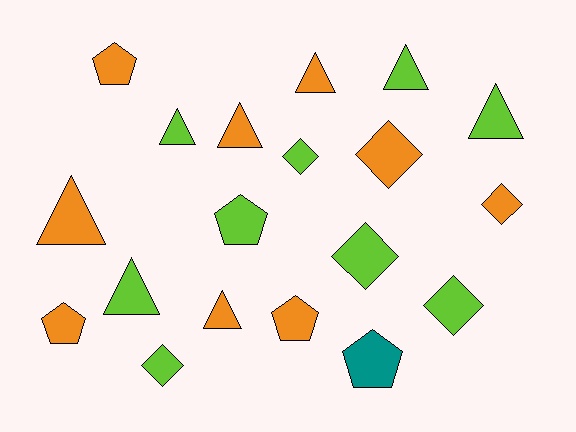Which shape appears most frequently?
Triangle, with 8 objects.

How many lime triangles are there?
There are 4 lime triangles.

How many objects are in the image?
There are 19 objects.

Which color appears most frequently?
Lime, with 9 objects.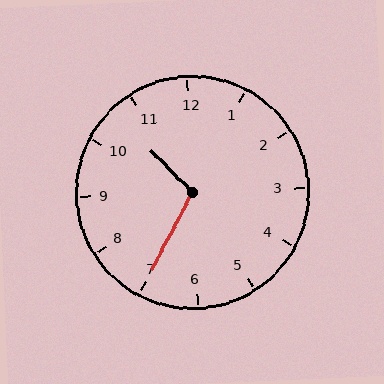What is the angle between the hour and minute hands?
Approximately 108 degrees.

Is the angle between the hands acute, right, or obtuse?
It is obtuse.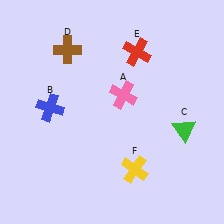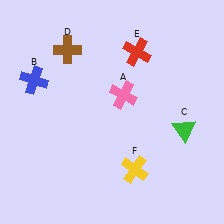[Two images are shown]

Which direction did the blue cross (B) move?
The blue cross (B) moved up.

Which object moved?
The blue cross (B) moved up.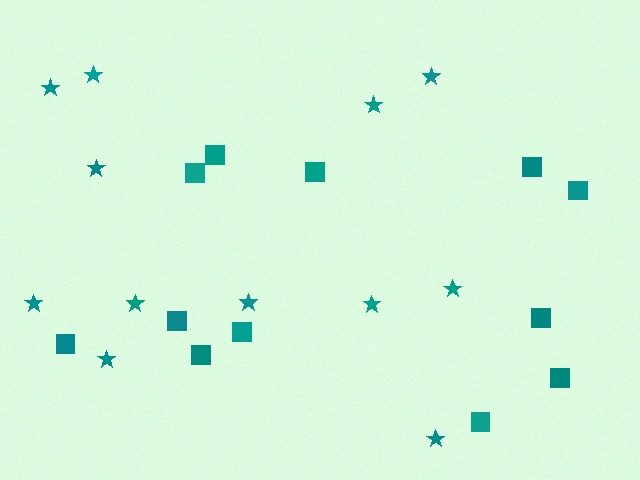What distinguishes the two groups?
There are 2 groups: one group of stars (12) and one group of squares (12).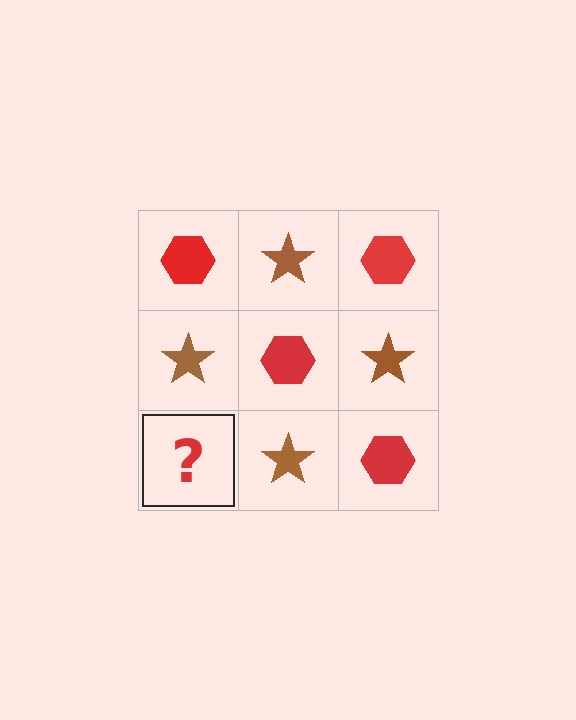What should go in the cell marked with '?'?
The missing cell should contain a red hexagon.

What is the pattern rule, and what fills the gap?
The rule is that it alternates red hexagon and brown star in a checkerboard pattern. The gap should be filled with a red hexagon.